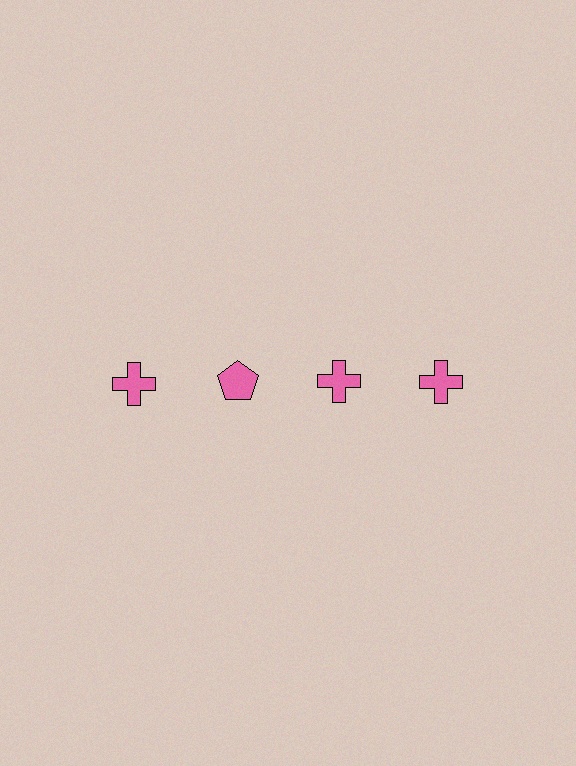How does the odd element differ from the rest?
It has a different shape: pentagon instead of cross.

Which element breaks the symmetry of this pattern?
The pink pentagon in the top row, second from left column breaks the symmetry. All other shapes are pink crosses.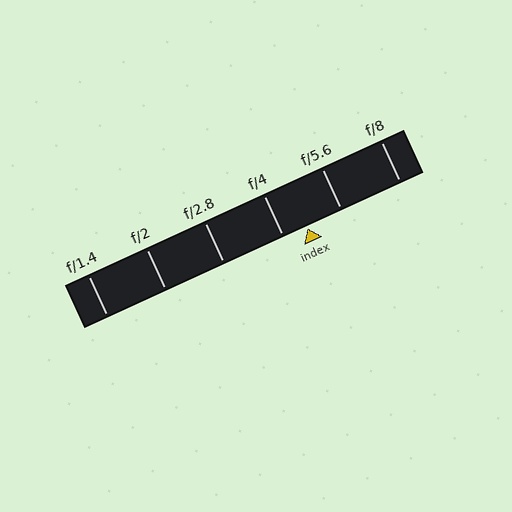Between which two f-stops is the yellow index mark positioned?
The index mark is between f/4 and f/5.6.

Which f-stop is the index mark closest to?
The index mark is closest to f/4.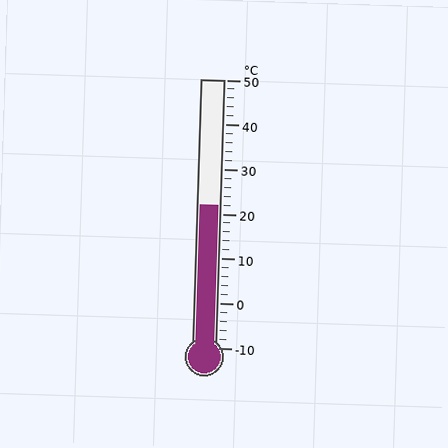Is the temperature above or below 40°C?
The temperature is below 40°C.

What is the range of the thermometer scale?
The thermometer scale ranges from -10°C to 50°C.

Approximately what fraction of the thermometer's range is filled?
The thermometer is filled to approximately 55% of its range.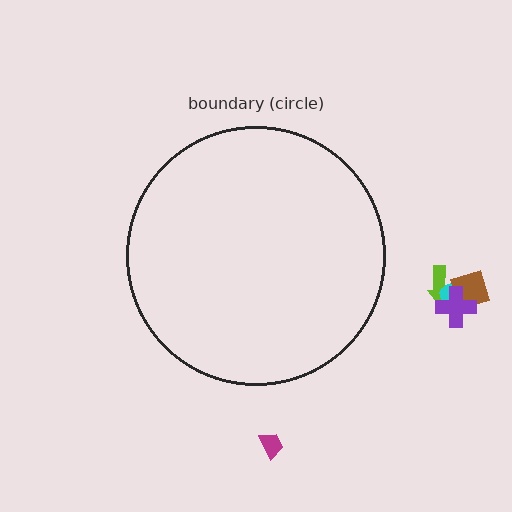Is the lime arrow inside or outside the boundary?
Outside.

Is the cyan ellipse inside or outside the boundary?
Outside.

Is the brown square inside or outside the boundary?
Outside.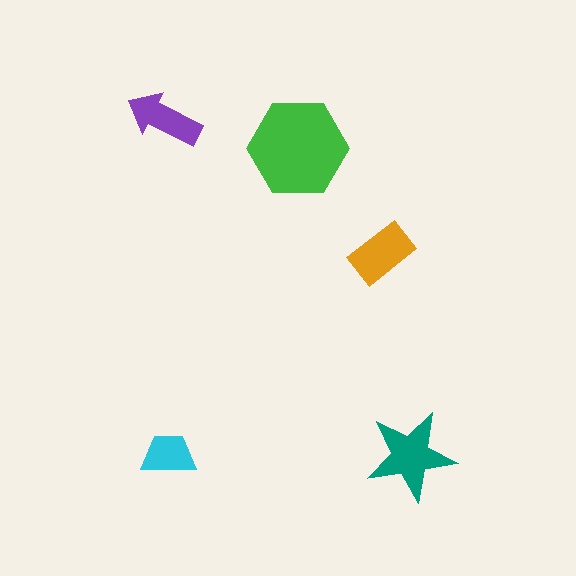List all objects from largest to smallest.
The green hexagon, the teal star, the orange rectangle, the purple arrow, the cyan trapezoid.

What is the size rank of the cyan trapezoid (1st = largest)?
5th.